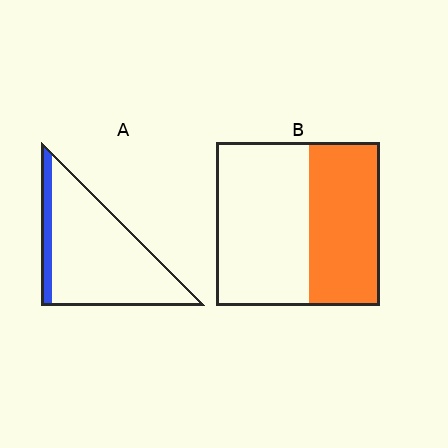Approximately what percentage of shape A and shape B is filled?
A is approximately 15% and B is approximately 45%.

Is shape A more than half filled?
No.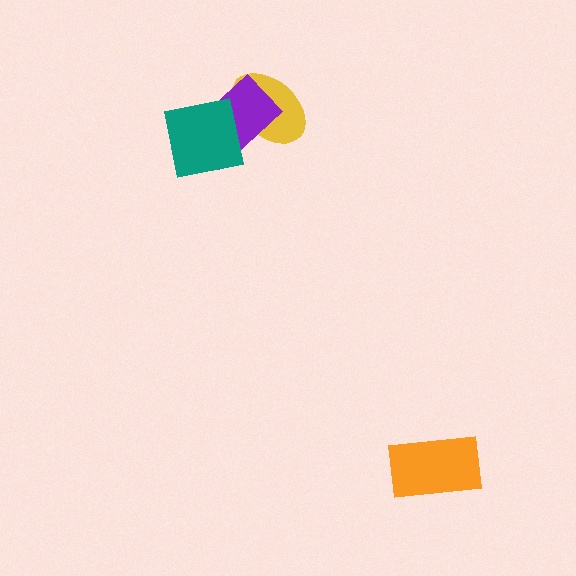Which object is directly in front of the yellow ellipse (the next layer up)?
The purple rectangle is directly in front of the yellow ellipse.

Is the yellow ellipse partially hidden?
Yes, it is partially covered by another shape.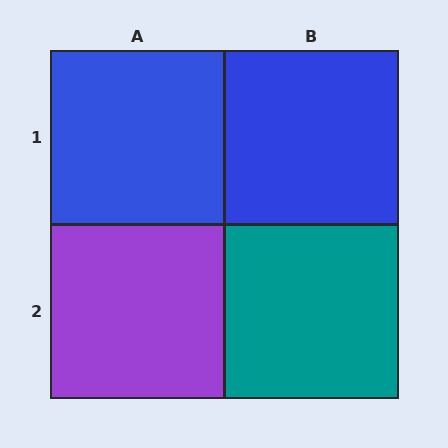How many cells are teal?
1 cell is teal.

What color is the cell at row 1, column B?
Blue.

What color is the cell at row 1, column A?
Blue.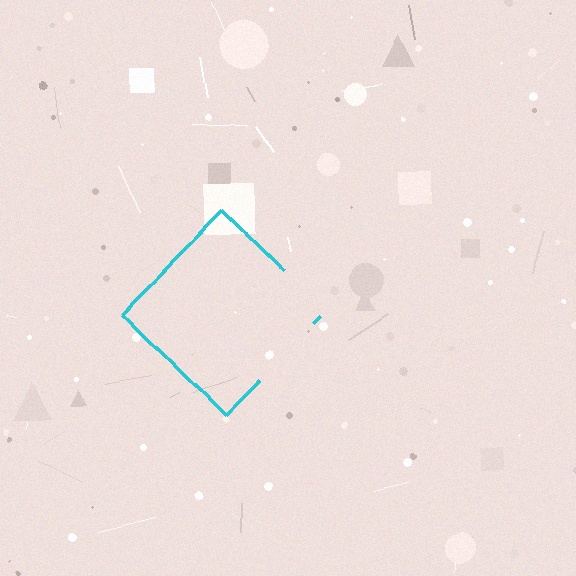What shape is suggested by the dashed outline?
The dashed outline suggests a diamond.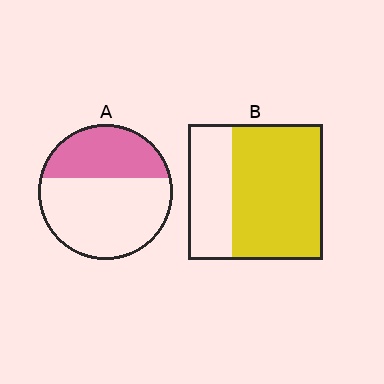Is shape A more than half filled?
No.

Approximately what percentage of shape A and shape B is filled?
A is approximately 35% and B is approximately 65%.